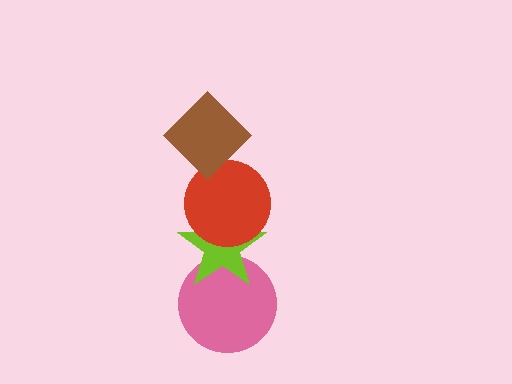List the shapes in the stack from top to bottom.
From top to bottom: the brown diamond, the red circle, the lime star, the pink circle.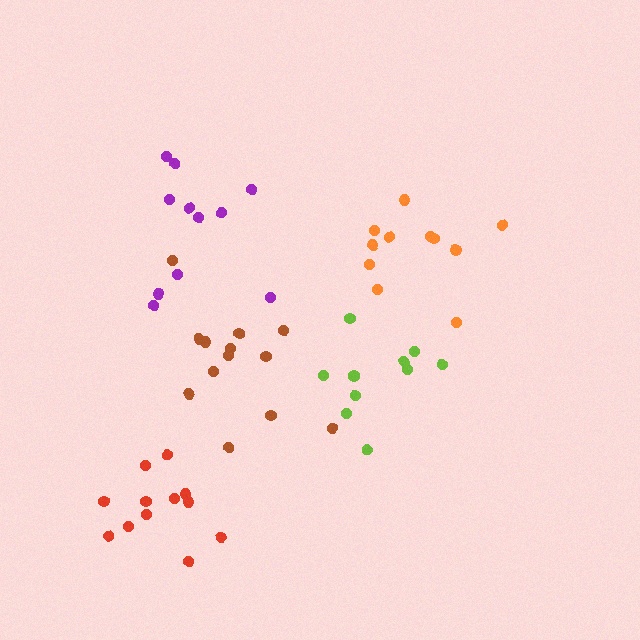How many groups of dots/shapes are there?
There are 5 groups.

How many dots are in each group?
Group 1: 13 dots, Group 2: 11 dots, Group 3: 11 dots, Group 4: 11 dots, Group 5: 12 dots (58 total).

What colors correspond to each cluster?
The clusters are colored: brown, orange, lime, purple, red.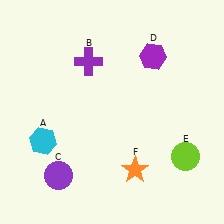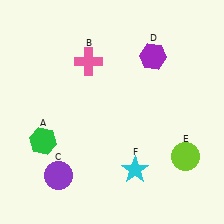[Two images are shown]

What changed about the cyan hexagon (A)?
In Image 1, A is cyan. In Image 2, it changed to green.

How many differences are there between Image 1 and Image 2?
There are 3 differences between the two images.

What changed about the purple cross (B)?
In Image 1, B is purple. In Image 2, it changed to pink.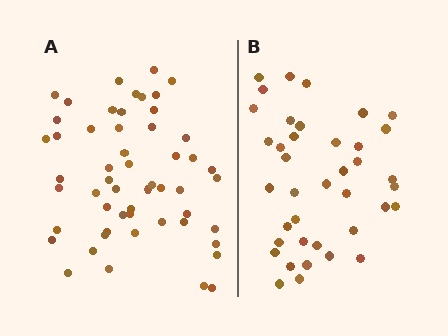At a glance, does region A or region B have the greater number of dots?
Region A (the left region) has more dots.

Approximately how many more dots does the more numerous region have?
Region A has approximately 15 more dots than region B.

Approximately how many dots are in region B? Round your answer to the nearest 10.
About 40 dots. (The exact count is 39, which rounds to 40.)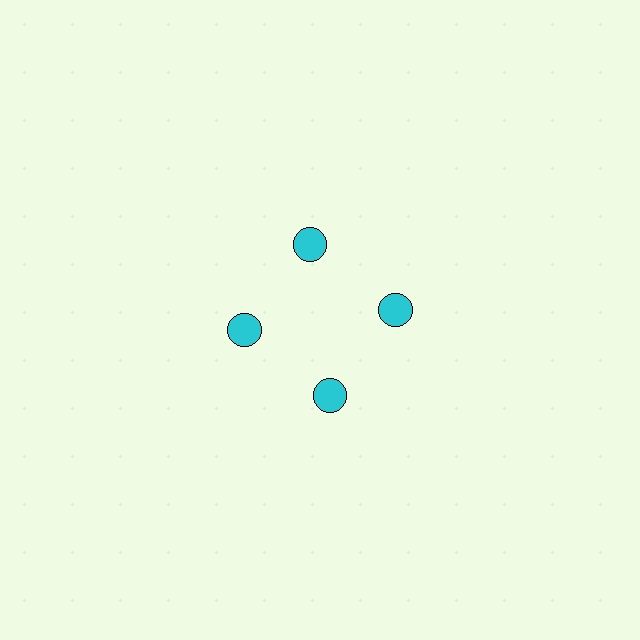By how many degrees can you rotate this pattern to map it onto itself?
The pattern maps onto itself every 90 degrees of rotation.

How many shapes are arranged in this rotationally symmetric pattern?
There are 4 shapes, arranged in 4 groups of 1.